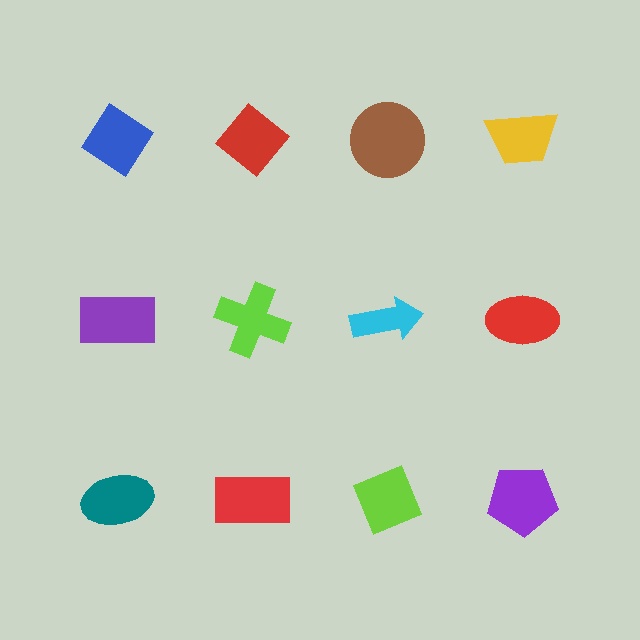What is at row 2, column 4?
A red ellipse.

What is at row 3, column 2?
A red rectangle.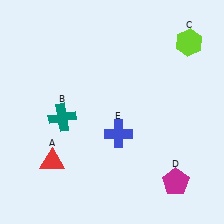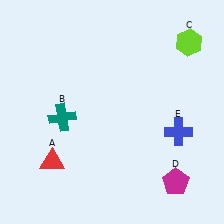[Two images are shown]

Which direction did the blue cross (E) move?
The blue cross (E) moved right.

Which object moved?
The blue cross (E) moved right.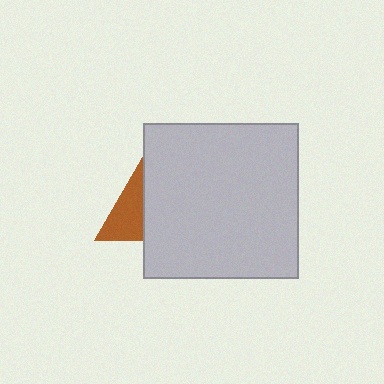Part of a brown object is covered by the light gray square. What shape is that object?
It is a triangle.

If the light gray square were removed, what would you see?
You would see the complete brown triangle.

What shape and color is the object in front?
The object in front is a light gray square.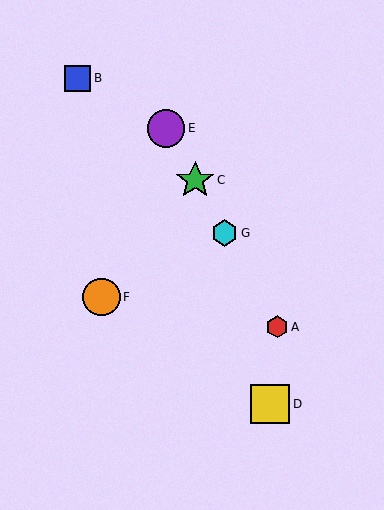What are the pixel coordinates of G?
Object G is at (225, 233).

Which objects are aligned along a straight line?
Objects A, C, E, G are aligned along a straight line.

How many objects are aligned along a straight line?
4 objects (A, C, E, G) are aligned along a straight line.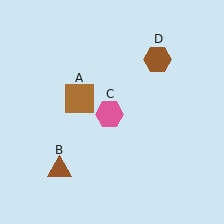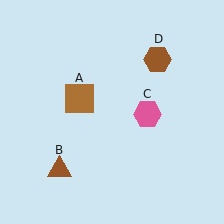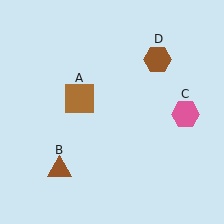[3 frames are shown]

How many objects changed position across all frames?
1 object changed position: pink hexagon (object C).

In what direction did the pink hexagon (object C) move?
The pink hexagon (object C) moved right.